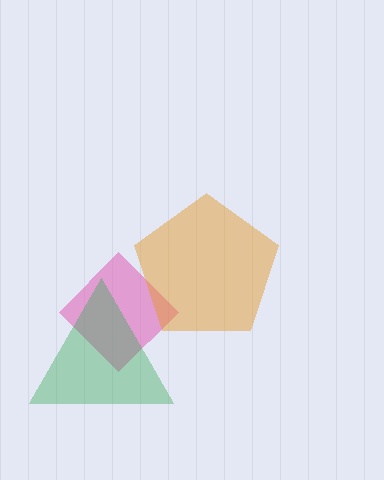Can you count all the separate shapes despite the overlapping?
Yes, there are 3 separate shapes.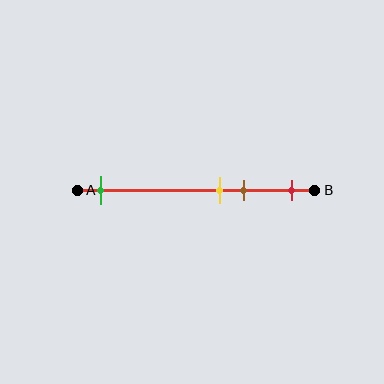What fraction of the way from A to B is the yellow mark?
The yellow mark is approximately 60% (0.6) of the way from A to B.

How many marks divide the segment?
There are 4 marks dividing the segment.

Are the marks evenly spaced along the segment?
No, the marks are not evenly spaced.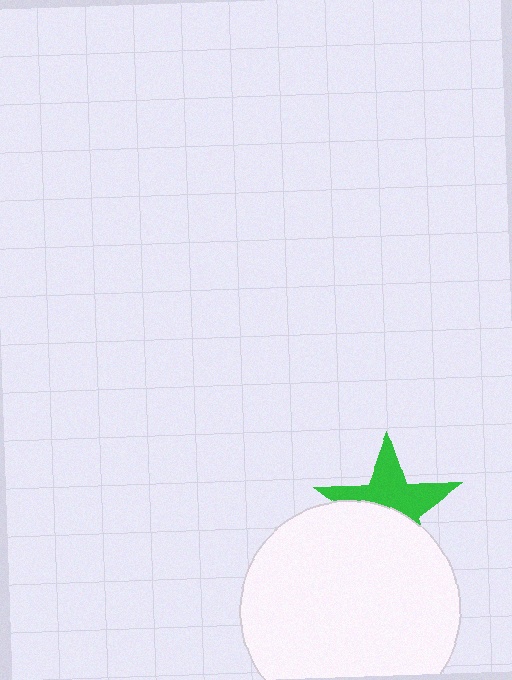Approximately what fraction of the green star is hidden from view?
Roughly 49% of the green star is hidden behind the white circle.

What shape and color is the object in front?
The object in front is a white circle.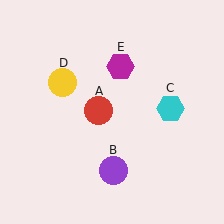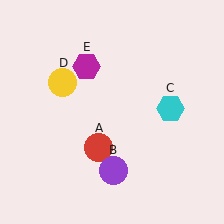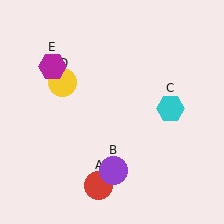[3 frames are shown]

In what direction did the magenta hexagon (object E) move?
The magenta hexagon (object E) moved left.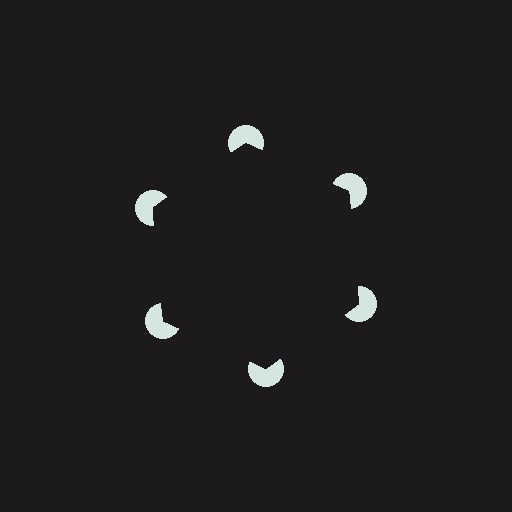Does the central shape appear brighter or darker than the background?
It typically appears slightly darker than the background, even though no actual brightness change is drawn.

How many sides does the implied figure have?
6 sides.